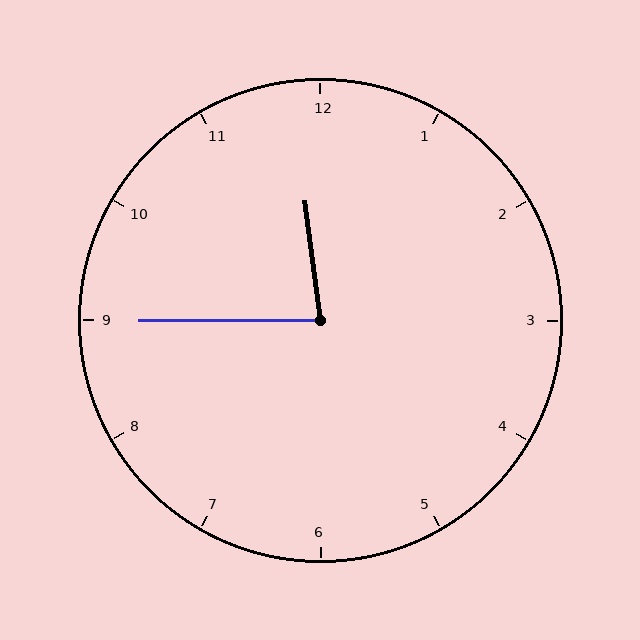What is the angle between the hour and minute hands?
Approximately 82 degrees.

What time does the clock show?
11:45.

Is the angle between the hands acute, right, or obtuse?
It is acute.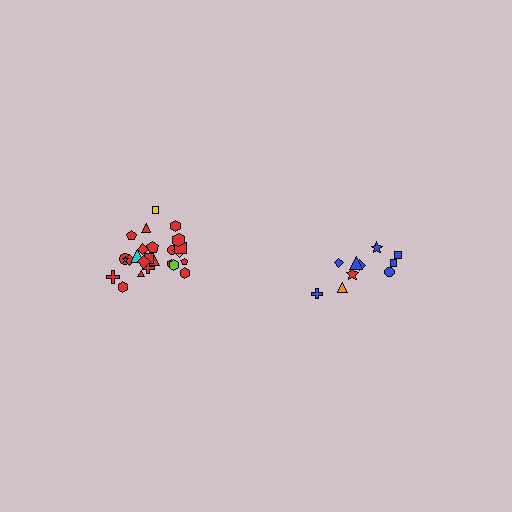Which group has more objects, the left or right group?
The left group.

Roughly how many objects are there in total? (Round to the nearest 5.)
Roughly 35 objects in total.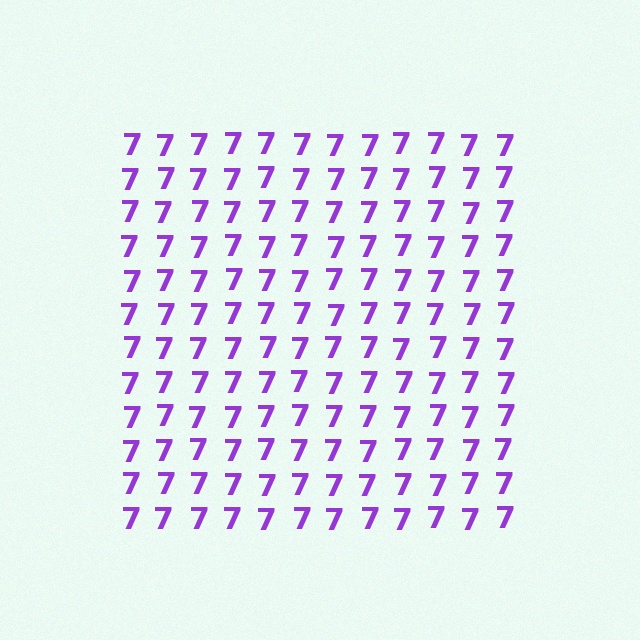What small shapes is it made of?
It is made of small digit 7's.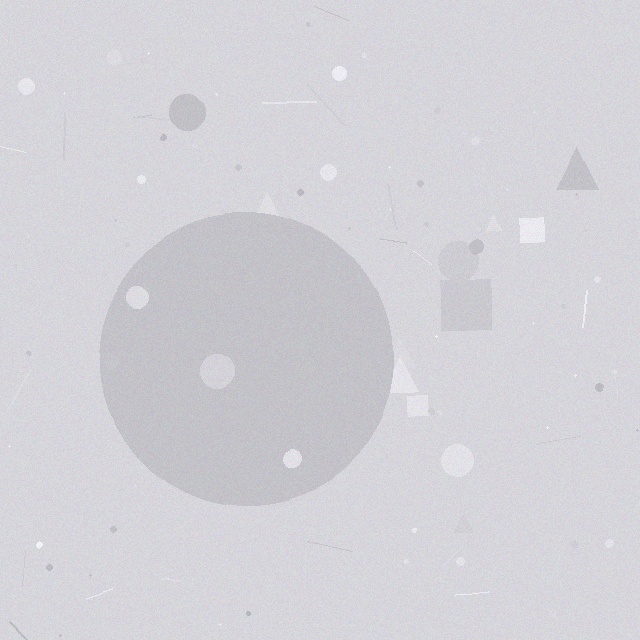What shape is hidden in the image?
A circle is hidden in the image.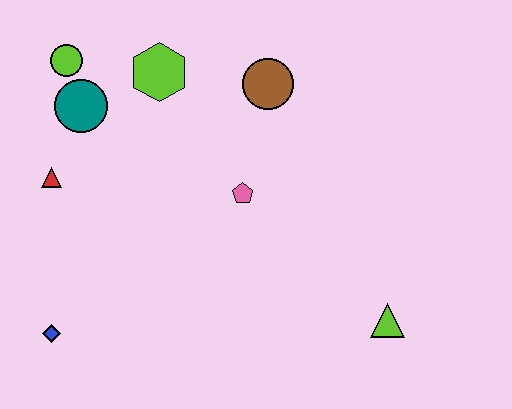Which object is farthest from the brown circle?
The blue diamond is farthest from the brown circle.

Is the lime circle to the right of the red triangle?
Yes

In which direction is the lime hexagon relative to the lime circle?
The lime hexagon is to the right of the lime circle.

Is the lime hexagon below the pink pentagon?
No